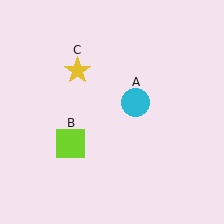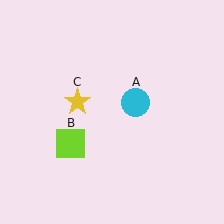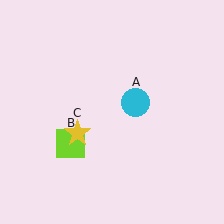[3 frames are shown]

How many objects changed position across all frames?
1 object changed position: yellow star (object C).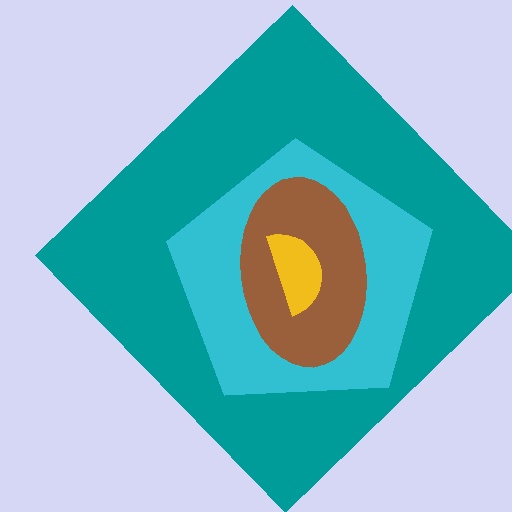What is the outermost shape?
The teal diamond.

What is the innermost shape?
The yellow semicircle.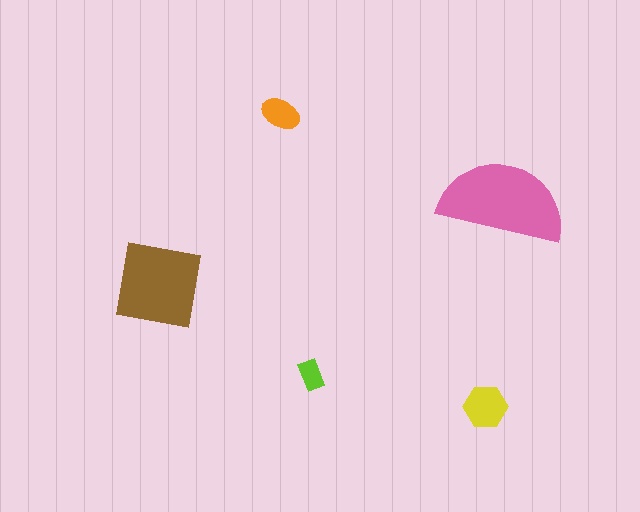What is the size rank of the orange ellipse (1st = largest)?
4th.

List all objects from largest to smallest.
The pink semicircle, the brown square, the yellow hexagon, the orange ellipse, the lime rectangle.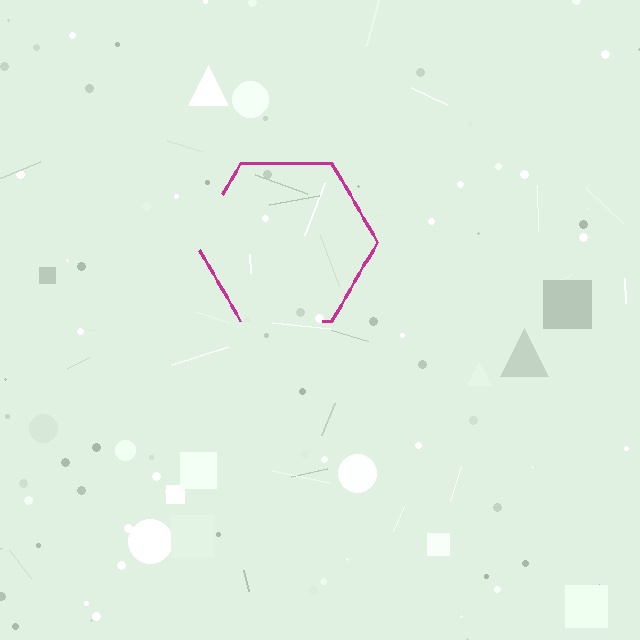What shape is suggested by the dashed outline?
The dashed outline suggests a hexagon.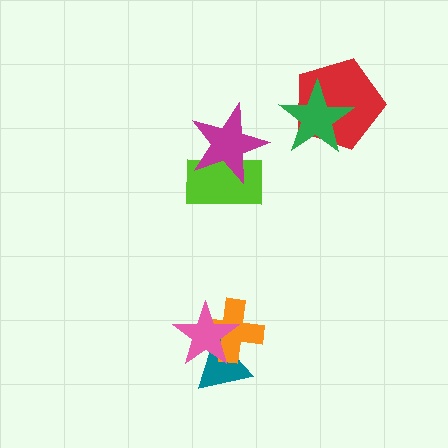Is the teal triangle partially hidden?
Yes, it is partially covered by another shape.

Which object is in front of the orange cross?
The pink star is in front of the orange cross.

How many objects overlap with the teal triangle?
2 objects overlap with the teal triangle.